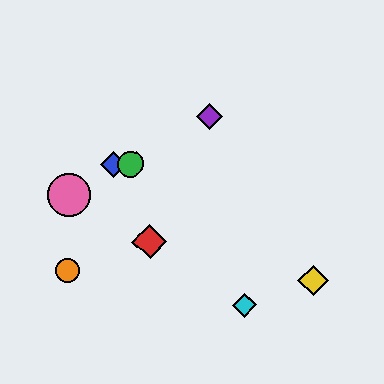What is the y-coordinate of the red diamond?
The red diamond is at y≈242.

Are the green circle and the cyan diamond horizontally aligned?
No, the green circle is at y≈164 and the cyan diamond is at y≈305.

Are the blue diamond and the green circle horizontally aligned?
Yes, both are at y≈164.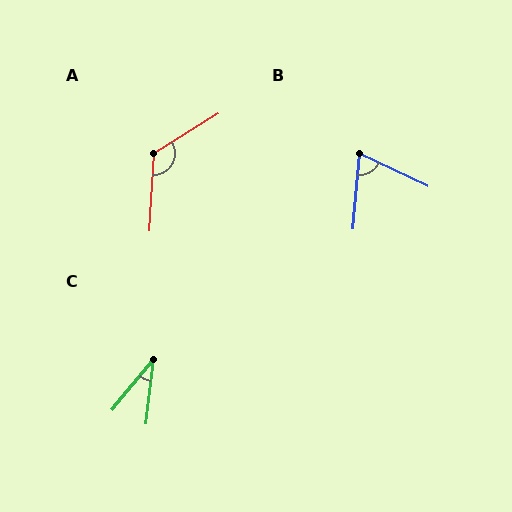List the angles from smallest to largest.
C (33°), B (70°), A (125°).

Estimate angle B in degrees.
Approximately 70 degrees.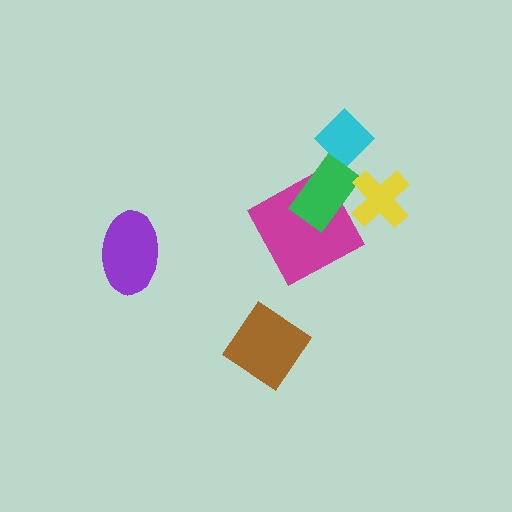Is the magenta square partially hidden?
Yes, it is partially covered by another shape.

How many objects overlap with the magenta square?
1 object overlaps with the magenta square.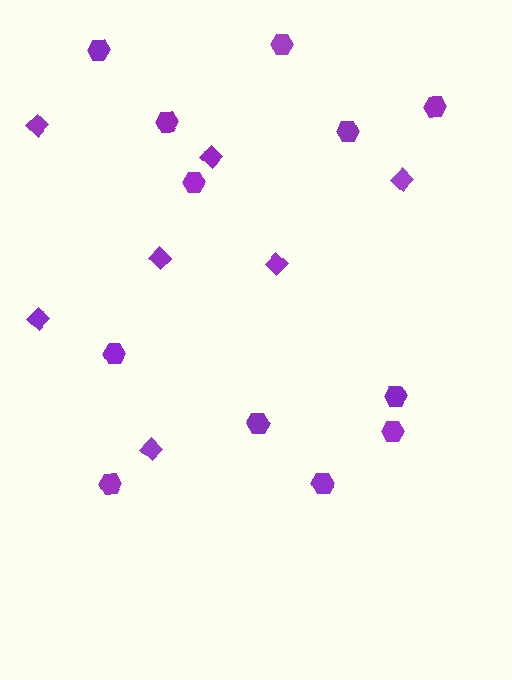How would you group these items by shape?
There are 2 groups: one group of diamonds (7) and one group of hexagons (12).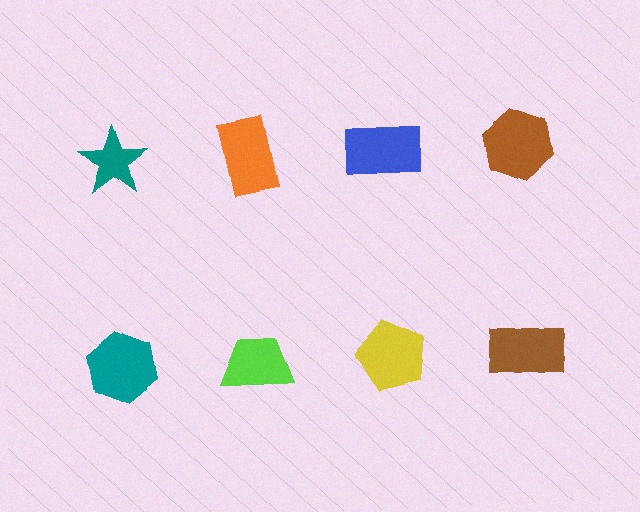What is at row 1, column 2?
An orange rectangle.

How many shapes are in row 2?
4 shapes.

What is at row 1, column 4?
A brown hexagon.